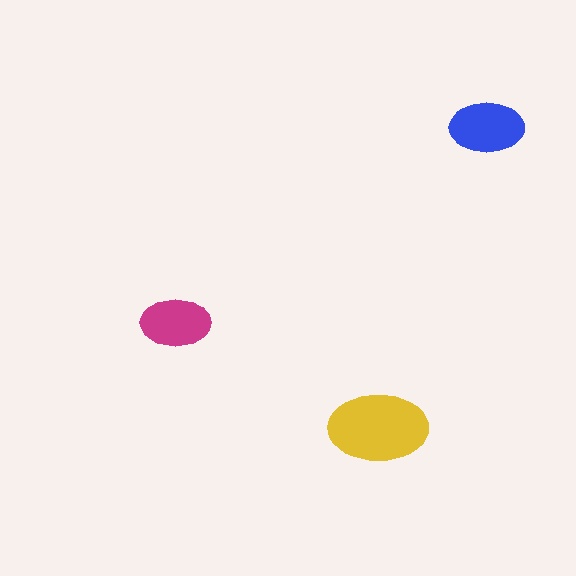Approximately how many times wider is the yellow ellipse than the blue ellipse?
About 1.5 times wider.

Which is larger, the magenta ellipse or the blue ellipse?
The blue one.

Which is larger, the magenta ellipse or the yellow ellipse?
The yellow one.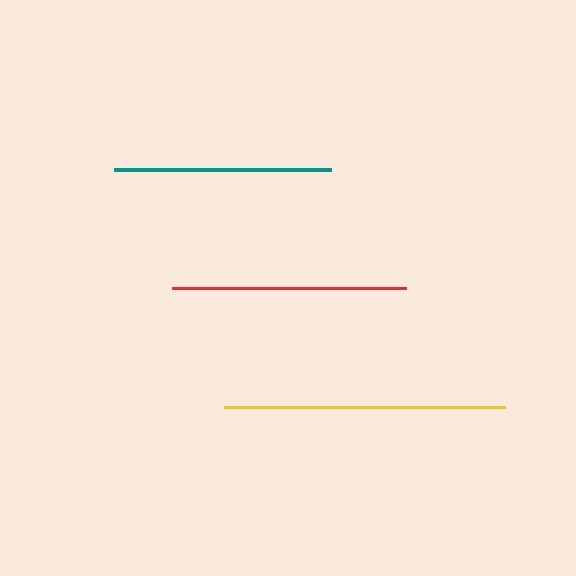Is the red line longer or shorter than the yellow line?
The yellow line is longer than the red line.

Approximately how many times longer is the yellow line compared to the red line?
The yellow line is approximately 1.2 times the length of the red line.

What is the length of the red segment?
The red segment is approximately 233 pixels long.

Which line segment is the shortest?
The teal line is the shortest at approximately 217 pixels.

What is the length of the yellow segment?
The yellow segment is approximately 281 pixels long.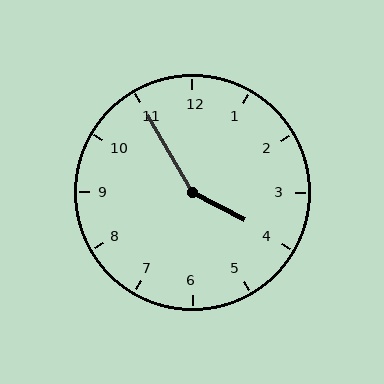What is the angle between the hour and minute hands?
Approximately 148 degrees.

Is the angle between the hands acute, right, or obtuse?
It is obtuse.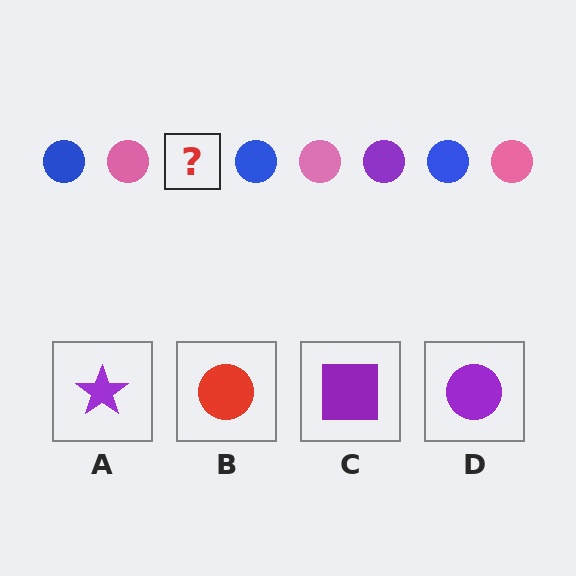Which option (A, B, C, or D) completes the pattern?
D.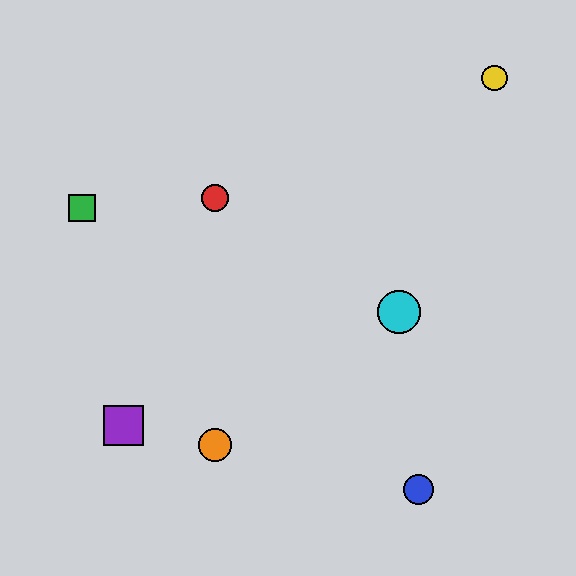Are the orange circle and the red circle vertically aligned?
Yes, both are at x≈215.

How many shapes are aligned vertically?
2 shapes (the red circle, the orange circle) are aligned vertically.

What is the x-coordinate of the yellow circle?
The yellow circle is at x≈494.